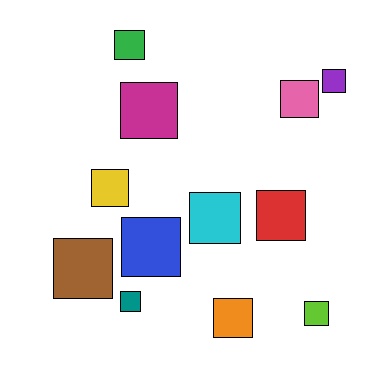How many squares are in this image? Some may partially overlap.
There are 12 squares.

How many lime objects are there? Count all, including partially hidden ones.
There is 1 lime object.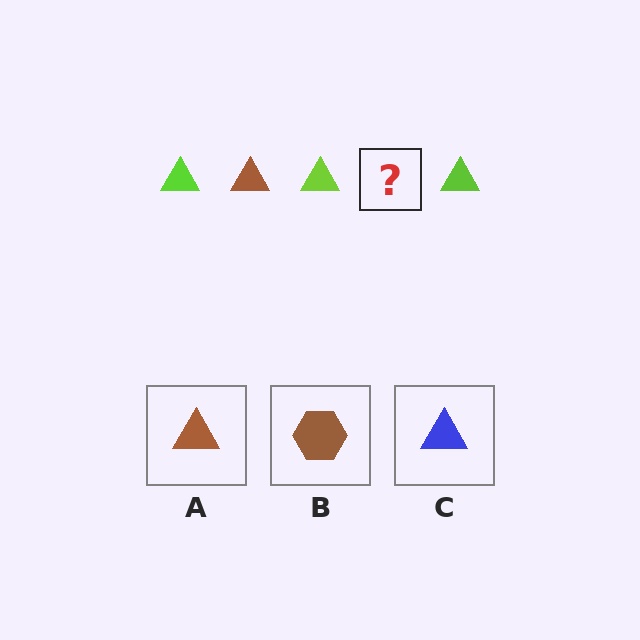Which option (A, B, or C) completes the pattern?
A.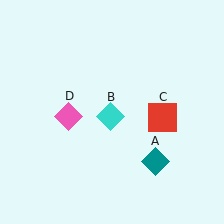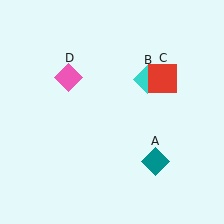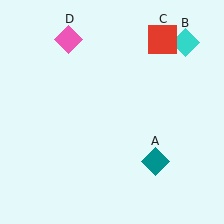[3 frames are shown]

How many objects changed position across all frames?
3 objects changed position: cyan diamond (object B), red square (object C), pink diamond (object D).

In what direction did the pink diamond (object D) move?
The pink diamond (object D) moved up.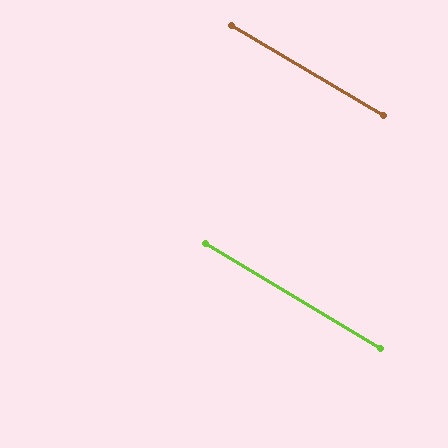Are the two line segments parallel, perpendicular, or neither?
Parallel — their directions differ by only 0.5°.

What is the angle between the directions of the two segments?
Approximately 0 degrees.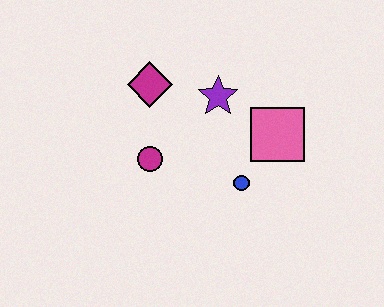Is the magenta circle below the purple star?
Yes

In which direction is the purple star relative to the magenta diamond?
The purple star is to the right of the magenta diamond.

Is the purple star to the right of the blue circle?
No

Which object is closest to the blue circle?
The pink square is closest to the blue circle.